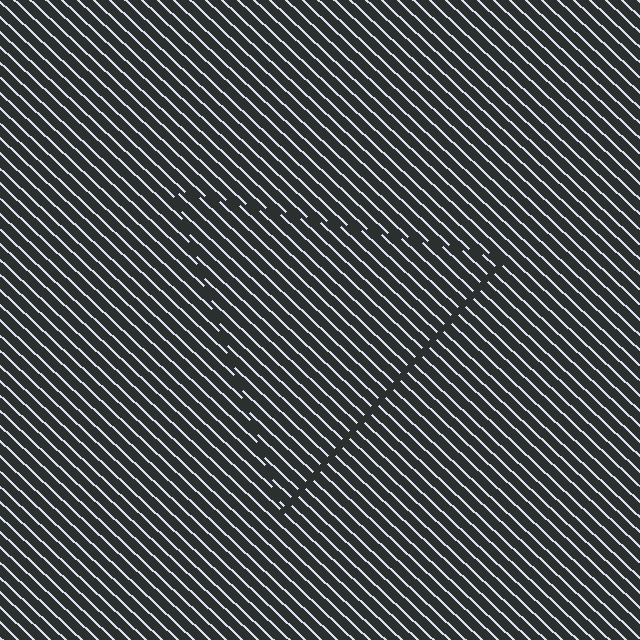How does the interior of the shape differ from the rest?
The interior of the shape contains the same grating, shifted by half a period — the contour is defined by the phase discontinuity where line-ends from the inner and outer gratings abut.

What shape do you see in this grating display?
An illusory triangle. The interior of the shape contains the same grating, shifted by half a period — the contour is defined by the phase discontinuity where line-ends from the inner and outer gratings abut.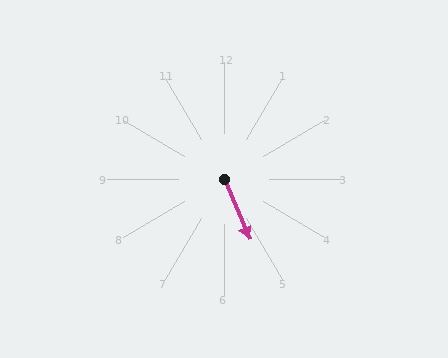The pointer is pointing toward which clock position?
Roughly 5 o'clock.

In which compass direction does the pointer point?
Southeast.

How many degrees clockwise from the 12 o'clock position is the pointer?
Approximately 157 degrees.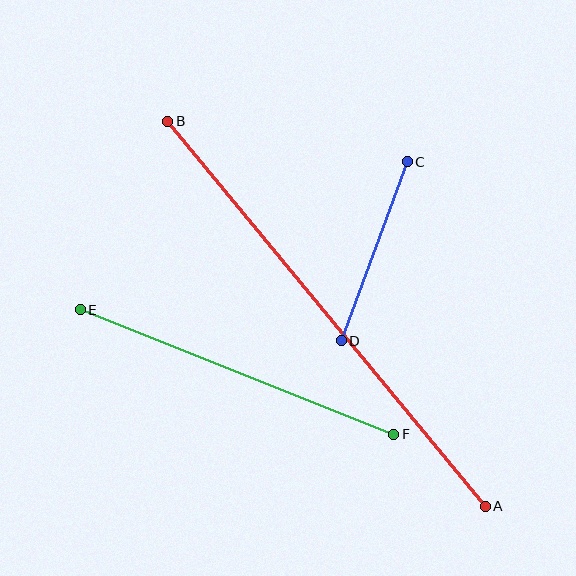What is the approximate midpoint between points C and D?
The midpoint is at approximately (374, 251) pixels.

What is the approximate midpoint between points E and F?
The midpoint is at approximately (237, 372) pixels.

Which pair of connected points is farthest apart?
Points A and B are farthest apart.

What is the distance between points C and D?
The distance is approximately 191 pixels.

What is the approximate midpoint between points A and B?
The midpoint is at approximately (326, 314) pixels.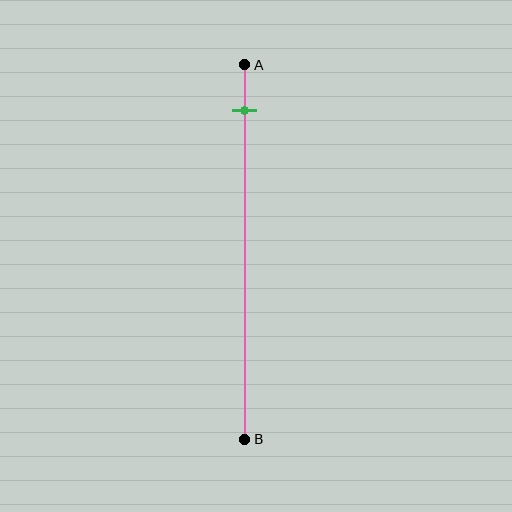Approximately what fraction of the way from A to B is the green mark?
The green mark is approximately 10% of the way from A to B.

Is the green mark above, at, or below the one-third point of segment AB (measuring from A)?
The green mark is above the one-third point of segment AB.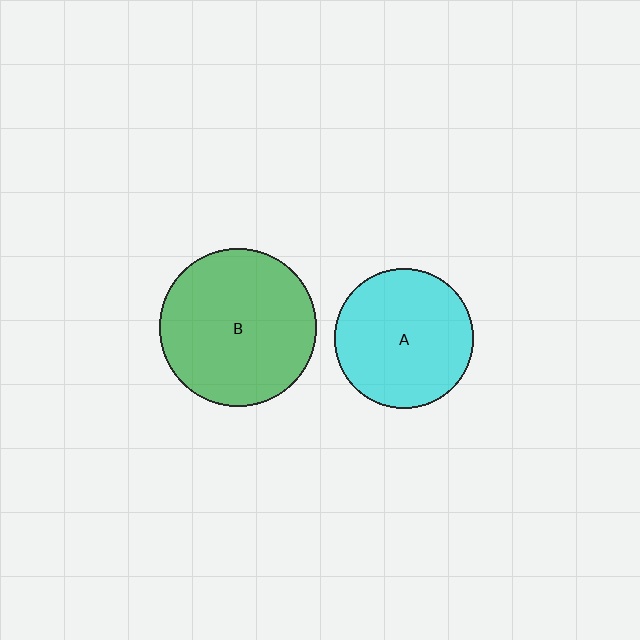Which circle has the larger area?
Circle B (green).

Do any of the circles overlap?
No, none of the circles overlap.